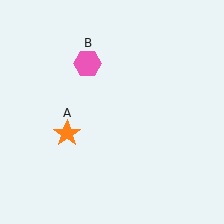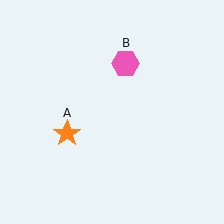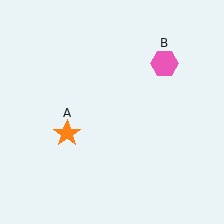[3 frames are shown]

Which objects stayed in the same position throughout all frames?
Orange star (object A) remained stationary.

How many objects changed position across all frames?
1 object changed position: pink hexagon (object B).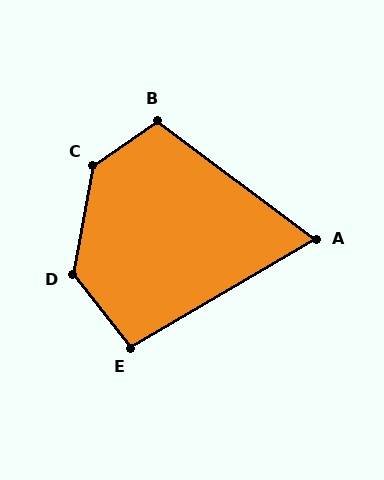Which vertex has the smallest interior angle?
A, at approximately 67 degrees.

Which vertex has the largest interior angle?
C, at approximately 135 degrees.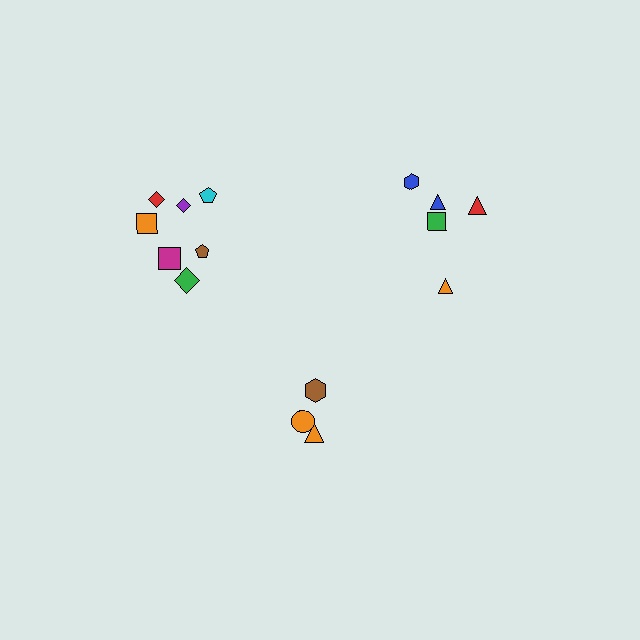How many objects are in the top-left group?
There are 7 objects.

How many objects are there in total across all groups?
There are 15 objects.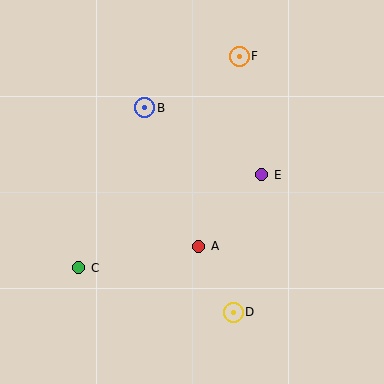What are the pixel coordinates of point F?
Point F is at (239, 56).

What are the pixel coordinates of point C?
Point C is at (79, 268).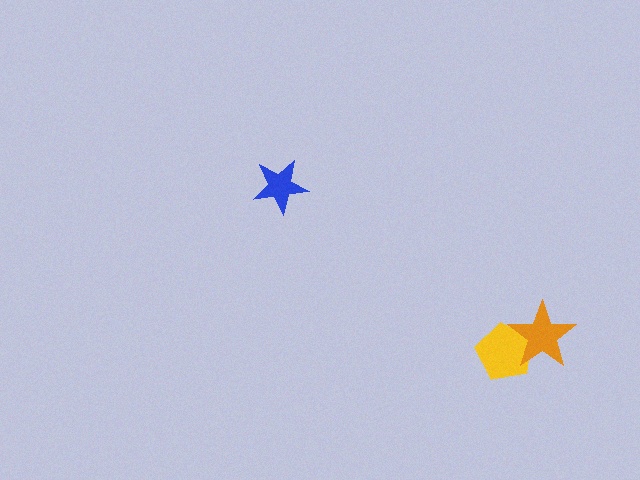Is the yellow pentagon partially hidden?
Yes, it is partially covered by another shape.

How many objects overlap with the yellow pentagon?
1 object overlaps with the yellow pentagon.